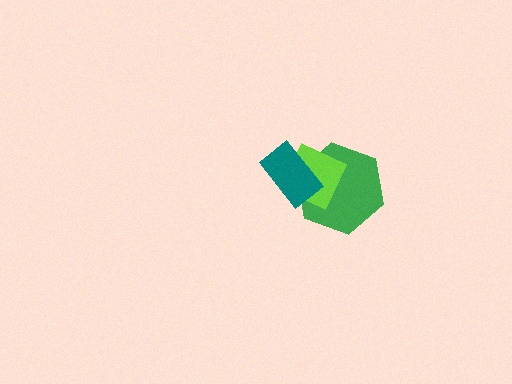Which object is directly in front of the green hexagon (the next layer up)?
The lime diamond is directly in front of the green hexagon.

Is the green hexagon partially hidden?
Yes, it is partially covered by another shape.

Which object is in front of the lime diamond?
The teal rectangle is in front of the lime diamond.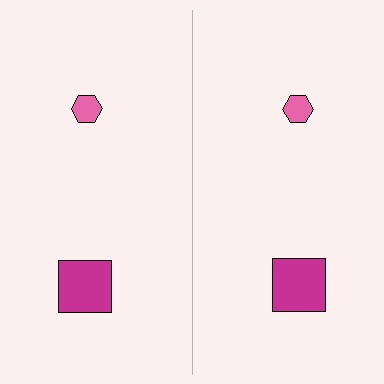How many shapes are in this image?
There are 4 shapes in this image.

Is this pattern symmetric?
Yes, this pattern has bilateral (reflection) symmetry.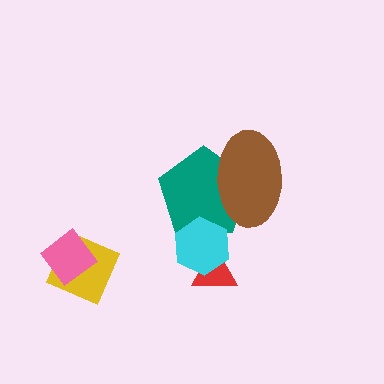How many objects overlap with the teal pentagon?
2 objects overlap with the teal pentagon.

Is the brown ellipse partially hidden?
No, no other shape covers it.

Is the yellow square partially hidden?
Yes, it is partially covered by another shape.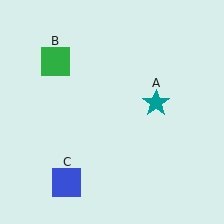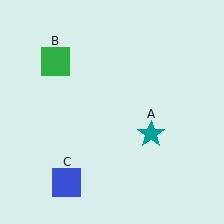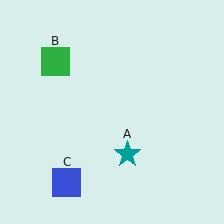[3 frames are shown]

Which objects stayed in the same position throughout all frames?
Green square (object B) and blue square (object C) remained stationary.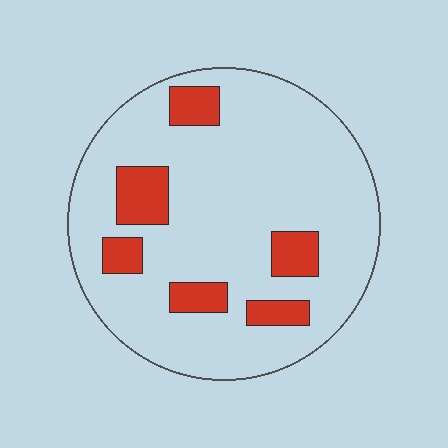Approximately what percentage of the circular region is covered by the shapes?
Approximately 15%.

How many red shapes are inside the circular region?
6.